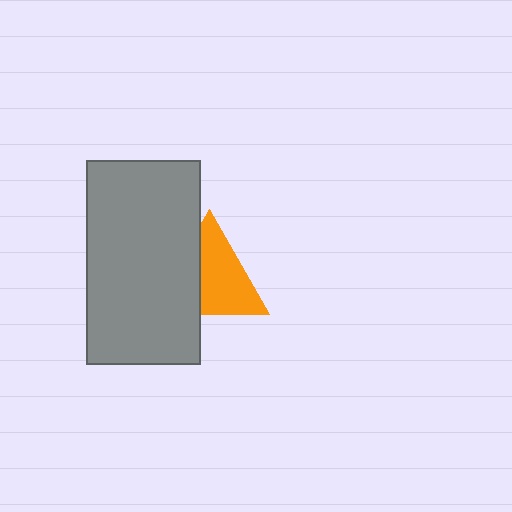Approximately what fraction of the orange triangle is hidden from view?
Roughly 38% of the orange triangle is hidden behind the gray rectangle.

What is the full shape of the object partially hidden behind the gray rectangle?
The partially hidden object is an orange triangle.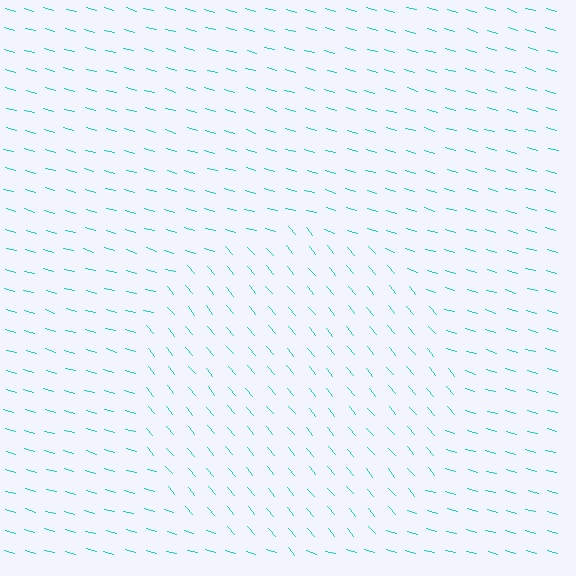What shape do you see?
I see a circle.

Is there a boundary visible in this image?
Yes, there is a texture boundary formed by a change in line orientation.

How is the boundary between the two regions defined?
The boundary is defined purely by a change in line orientation (approximately 34 degrees difference). All lines are the same color and thickness.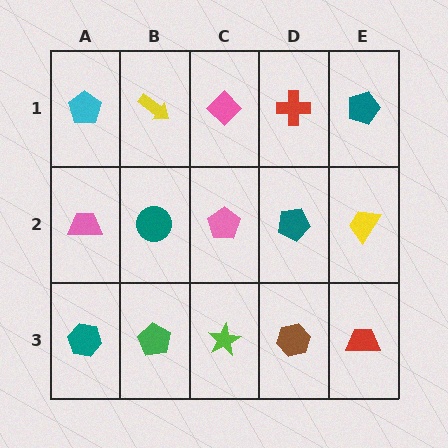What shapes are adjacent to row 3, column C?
A pink pentagon (row 2, column C), a green pentagon (row 3, column B), a brown hexagon (row 3, column D).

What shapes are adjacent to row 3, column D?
A teal pentagon (row 2, column D), a lime star (row 3, column C), a red trapezoid (row 3, column E).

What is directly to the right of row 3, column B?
A lime star.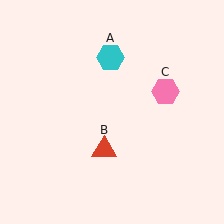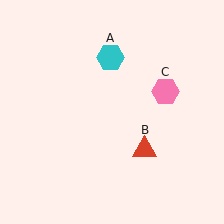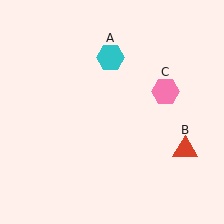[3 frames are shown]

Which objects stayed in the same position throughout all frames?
Cyan hexagon (object A) and pink hexagon (object C) remained stationary.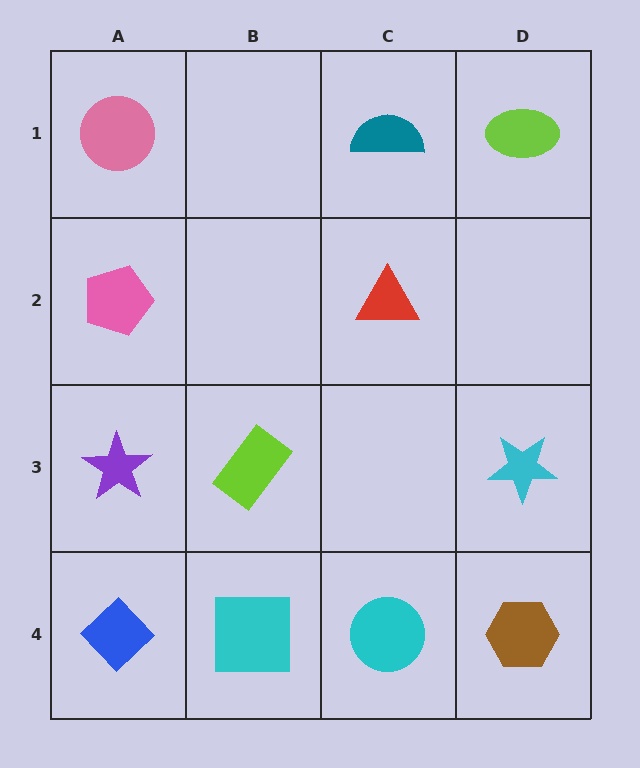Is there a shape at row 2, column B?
No, that cell is empty.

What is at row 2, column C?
A red triangle.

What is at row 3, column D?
A cyan star.